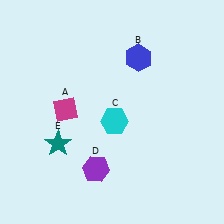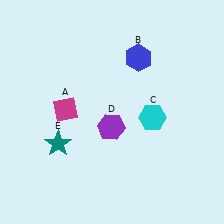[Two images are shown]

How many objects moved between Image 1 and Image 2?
2 objects moved between the two images.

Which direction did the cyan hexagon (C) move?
The cyan hexagon (C) moved right.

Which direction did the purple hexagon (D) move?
The purple hexagon (D) moved up.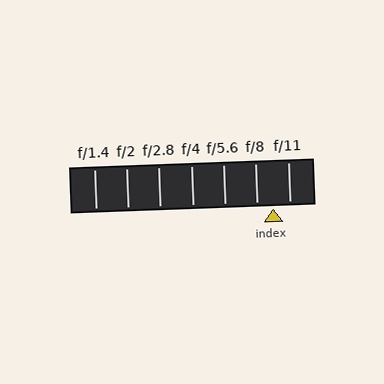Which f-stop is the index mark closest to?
The index mark is closest to f/8.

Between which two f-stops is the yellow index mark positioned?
The index mark is between f/8 and f/11.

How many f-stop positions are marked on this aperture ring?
There are 7 f-stop positions marked.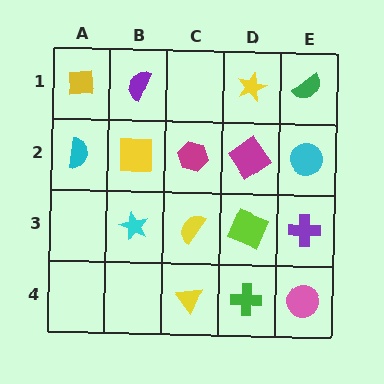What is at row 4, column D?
A green cross.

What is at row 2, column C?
A magenta hexagon.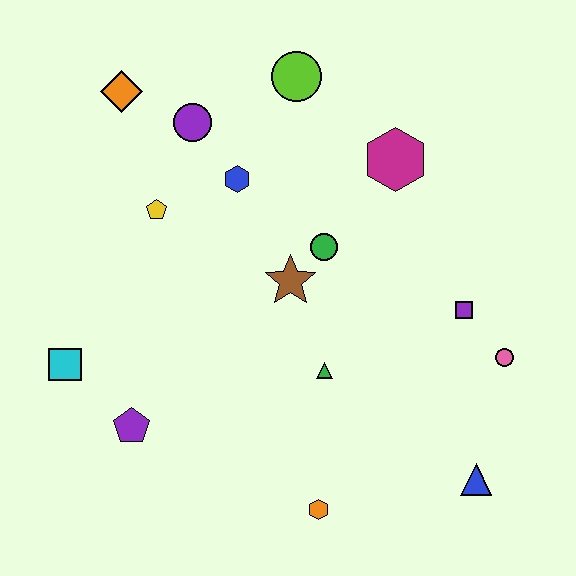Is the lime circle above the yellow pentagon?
Yes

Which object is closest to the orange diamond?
The purple circle is closest to the orange diamond.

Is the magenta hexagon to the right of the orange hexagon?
Yes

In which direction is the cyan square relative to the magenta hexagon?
The cyan square is to the left of the magenta hexagon.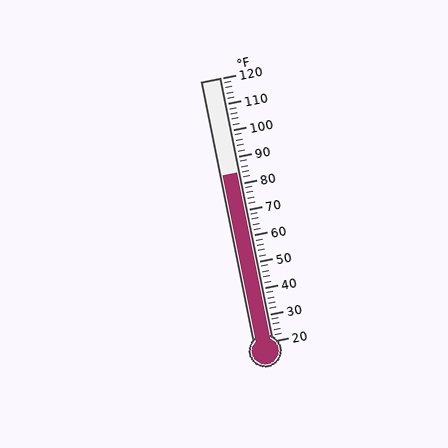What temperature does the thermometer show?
The thermometer shows approximately 84°F.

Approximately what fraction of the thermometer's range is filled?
The thermometer is filled to approximately 65% of its range.